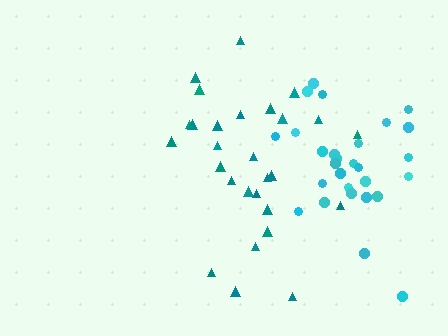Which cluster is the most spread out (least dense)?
Teal.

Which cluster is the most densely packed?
Cyan.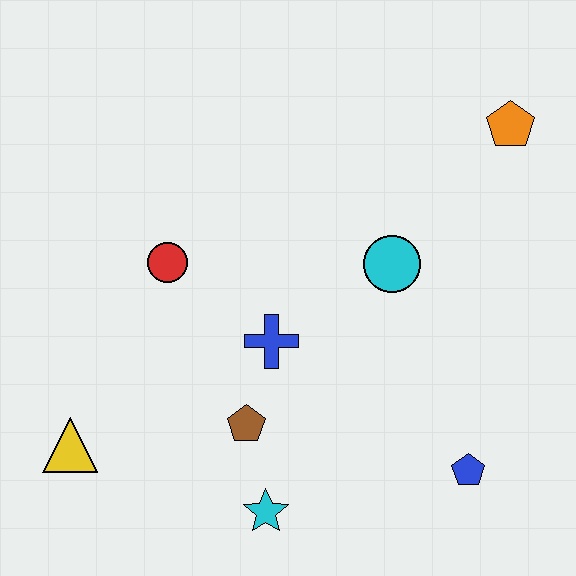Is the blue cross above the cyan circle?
No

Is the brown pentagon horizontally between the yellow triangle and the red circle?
No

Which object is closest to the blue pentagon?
The cyan star is closest to the blue pentagon.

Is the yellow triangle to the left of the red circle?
Yes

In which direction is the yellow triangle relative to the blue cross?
The yellow triangle is to the left of the blue cross.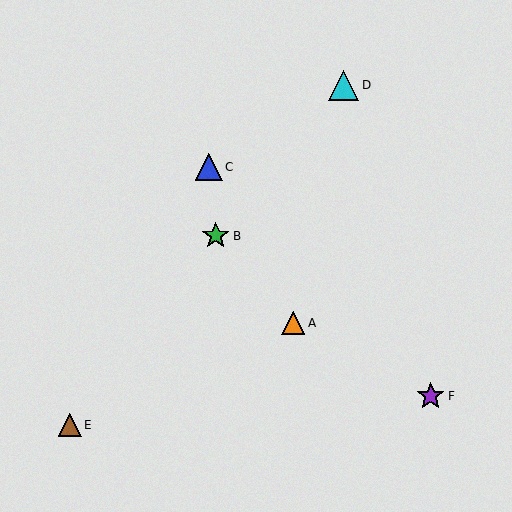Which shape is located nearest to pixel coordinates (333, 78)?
The cyan triangle (labeled D) at (344, 85) is nearest to that location.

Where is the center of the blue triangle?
The center of the blue triangle is at (209, 167).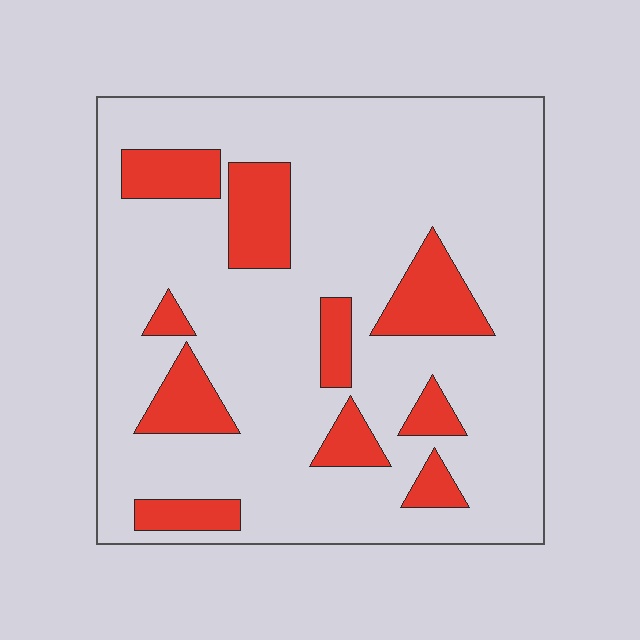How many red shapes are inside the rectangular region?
10.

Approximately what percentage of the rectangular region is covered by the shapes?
Approximately 20%.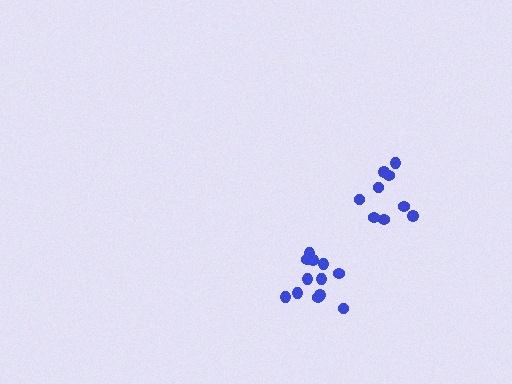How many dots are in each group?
Group 1: 9 dots, Group 2: 12 dots (21 total).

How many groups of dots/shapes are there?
There are 2 groups.